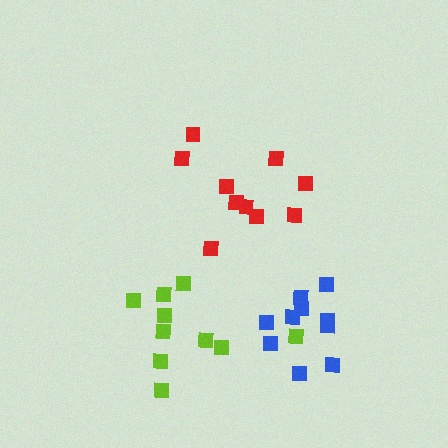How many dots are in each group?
Group 1: 10 dots, Group 2: 10 dots, Group 3: 10 dots (30 total).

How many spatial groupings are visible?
There are 3 spatial groupings.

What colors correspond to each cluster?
The clusters are colored: red, blue, lime.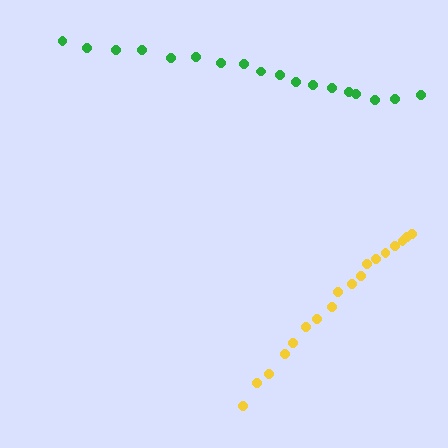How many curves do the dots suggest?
There are 2 distinct paths.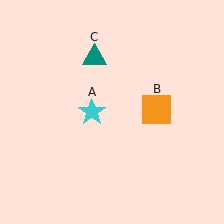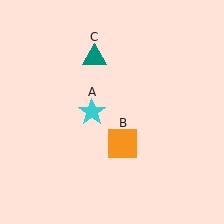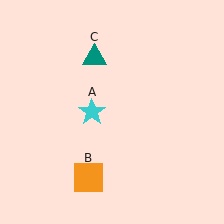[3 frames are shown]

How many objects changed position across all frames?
1 object changed position: orange square (object B).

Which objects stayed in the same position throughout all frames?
Cyan star (object A) and teal triangle (object C) remained stationary.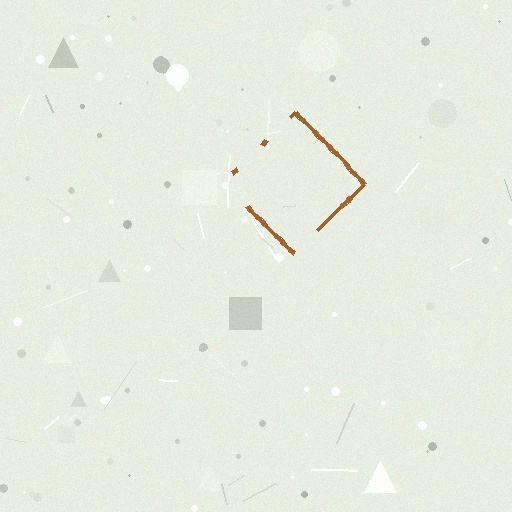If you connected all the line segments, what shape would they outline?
They would outline a diamond.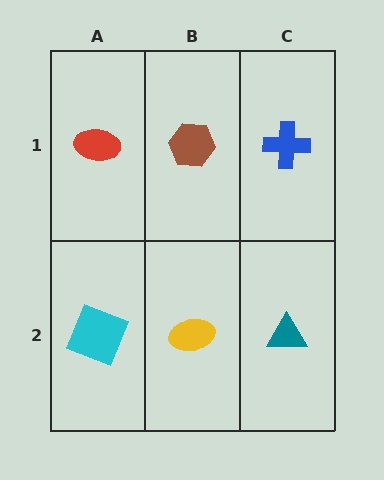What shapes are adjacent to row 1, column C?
A teal triangle (row 2, column C), a brown hexagon (row 1, column B).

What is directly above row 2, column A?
A red ellipse.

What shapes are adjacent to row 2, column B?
A brown hexagon (row 1, column B), a cyan square (row 2, column A), a teal triangle (row 2, column C).